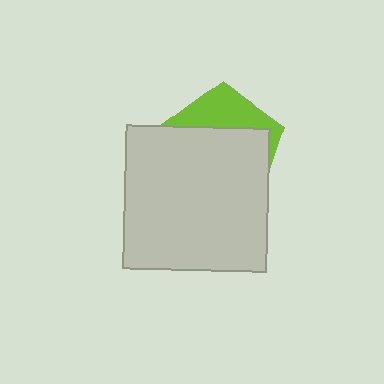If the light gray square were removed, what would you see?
You would see the complete lime pentagon.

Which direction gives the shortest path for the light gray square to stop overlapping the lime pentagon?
Moving down gives the shortest separation.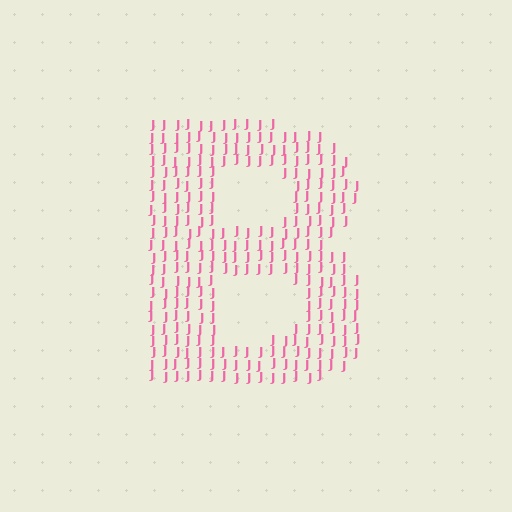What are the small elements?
The small elements are letter J's.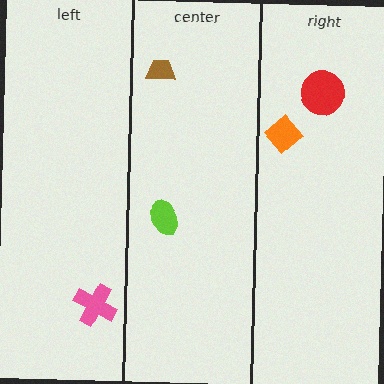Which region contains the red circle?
The right region.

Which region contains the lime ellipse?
The center region.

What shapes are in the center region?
The lime ellipse, the brown trapezoid.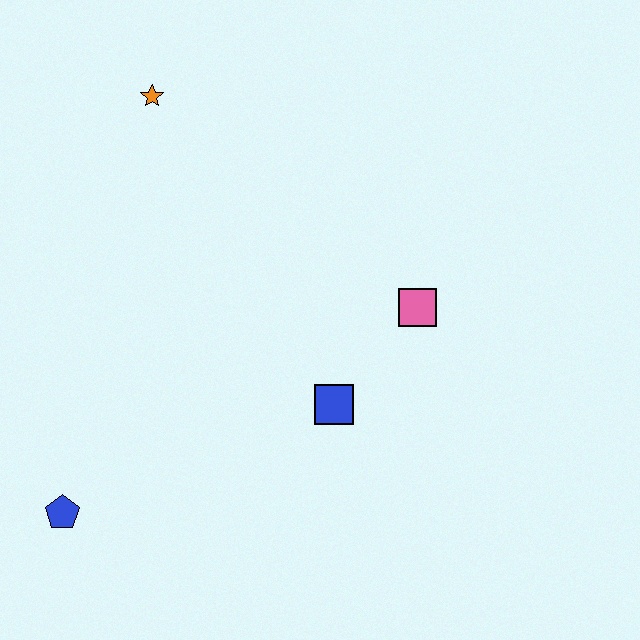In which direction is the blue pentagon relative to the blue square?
The blue pentagon is to the left of the blue square.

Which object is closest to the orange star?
The pink square is closest to the orange star.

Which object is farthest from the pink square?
The blue pentagon is farthest from the pink square.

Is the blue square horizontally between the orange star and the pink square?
Yes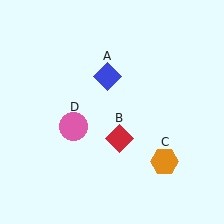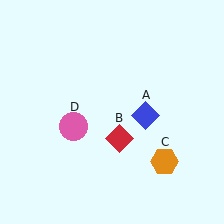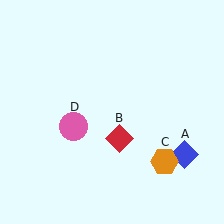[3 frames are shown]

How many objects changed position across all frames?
1 object changed position: blue diamond (object A).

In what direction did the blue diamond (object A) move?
The blue diamond (object A) moved down and to the right.